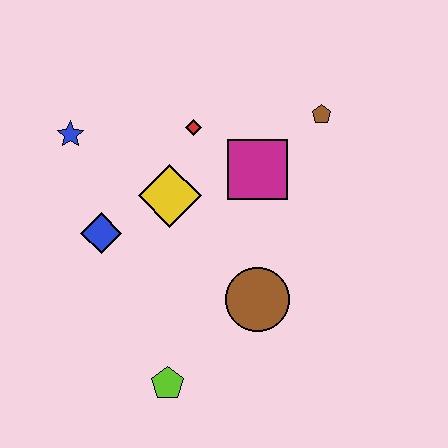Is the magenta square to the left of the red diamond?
No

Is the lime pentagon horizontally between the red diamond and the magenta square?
No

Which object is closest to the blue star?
The blue diamond is closest to the blue star.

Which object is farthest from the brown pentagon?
The lime pentagon is farthest from the brown pentagon.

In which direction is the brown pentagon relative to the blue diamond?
The brown pentagon is to the right of the blue diamond.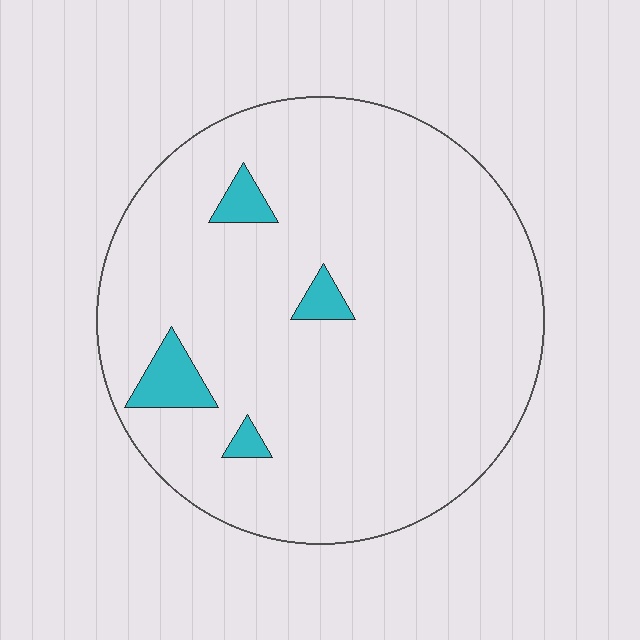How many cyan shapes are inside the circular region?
4.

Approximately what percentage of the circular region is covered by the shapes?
Approximately 5%.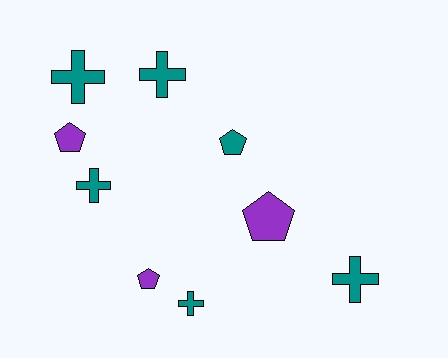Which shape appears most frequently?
Cross, with 5 objects.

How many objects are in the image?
There are 9 objects.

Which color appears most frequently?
Teal, with 6 objects.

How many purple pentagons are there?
There are 3 purple pentagons.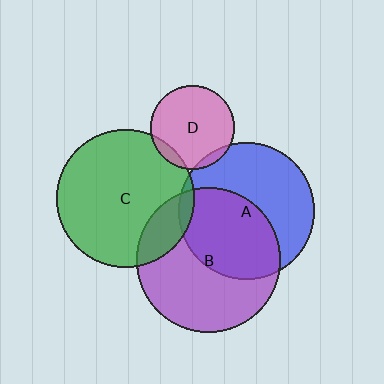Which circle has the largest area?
Circle B (purple).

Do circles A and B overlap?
Yes.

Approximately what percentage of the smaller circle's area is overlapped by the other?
Approximately 50%.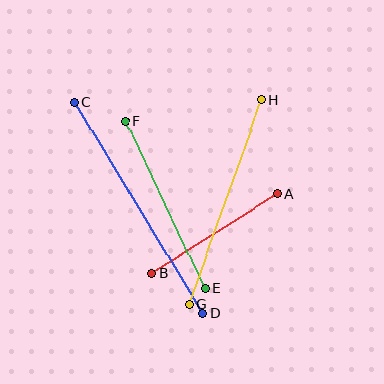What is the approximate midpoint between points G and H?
The midpoint is at approximately (225, 202) pixels.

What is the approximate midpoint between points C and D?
The midpoint is at approximately (139, 208) pixels.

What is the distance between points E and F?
The distance is approximately 185 pixels.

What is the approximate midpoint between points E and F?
The midpoint is at approximately (165, 205) pixels.